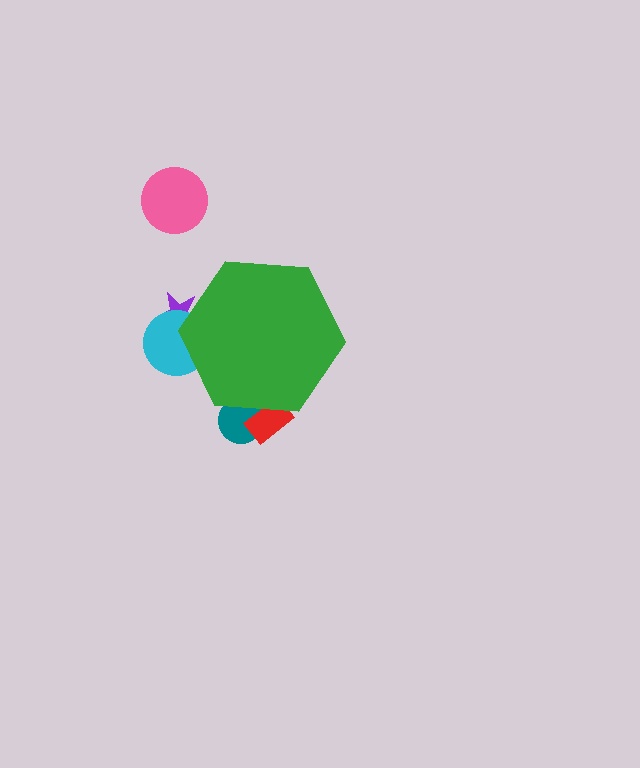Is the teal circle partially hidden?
Yes, the teal circle is partially hidden behind the green hexagon.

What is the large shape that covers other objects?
A green hexagon.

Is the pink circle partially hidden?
No, the pink circle is fully visible.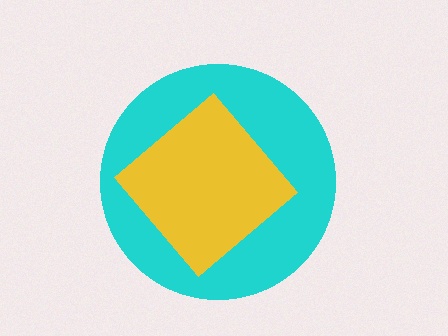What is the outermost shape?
The cyan circle.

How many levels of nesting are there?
2.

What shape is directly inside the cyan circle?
The yellow diamond.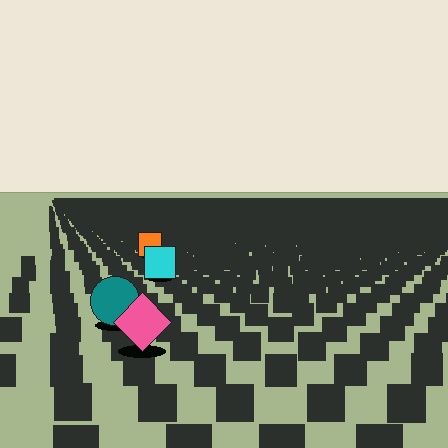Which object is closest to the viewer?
The pink diamond is closest. The texture marks near it are larger and more spread out.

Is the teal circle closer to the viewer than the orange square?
Yes. The teal circle is closer — you can tell from the texture gradient: the ground texture is coarser near it.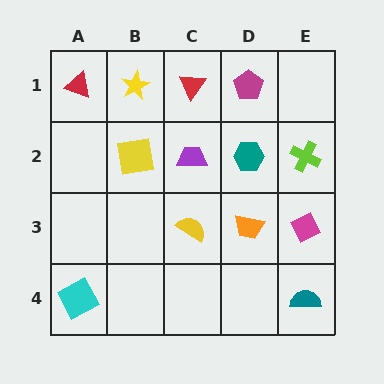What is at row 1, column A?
A red triangle.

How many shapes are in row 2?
4 shapes.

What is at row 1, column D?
A magenta pentagon.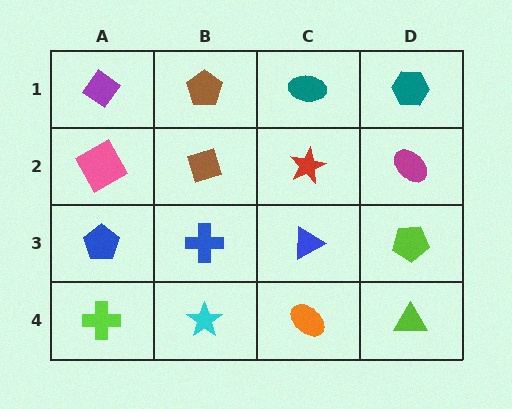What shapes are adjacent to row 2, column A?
A purple diamond (row 1, column A), a blue pentagon (row 3, column A), a brown diamond (row 2, column B).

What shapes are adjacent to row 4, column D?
A lime pentagon (row 3, column D), an orange ellipse (row 4, column C).